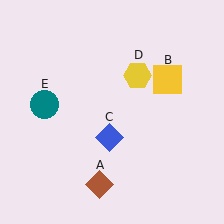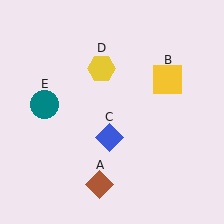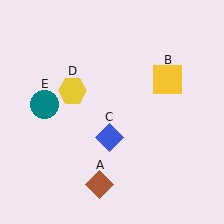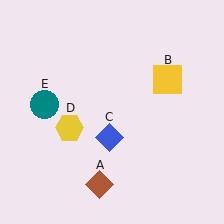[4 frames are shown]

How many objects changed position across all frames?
1 object changed position: yellow hexagon (object D).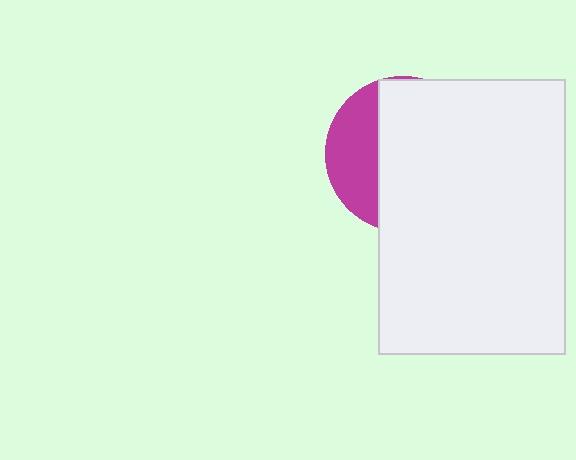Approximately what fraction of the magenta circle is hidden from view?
Roughly 70% of the magenta circle is hidden behind the white rectangle.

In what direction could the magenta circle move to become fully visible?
The magenta circle could move left. That would shift it out from behind the white rectangle entirely.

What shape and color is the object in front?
The object in front is a white rectangle.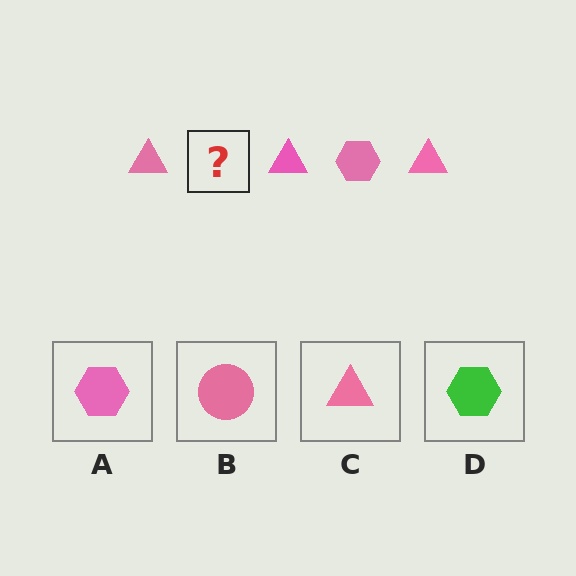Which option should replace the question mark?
Option A.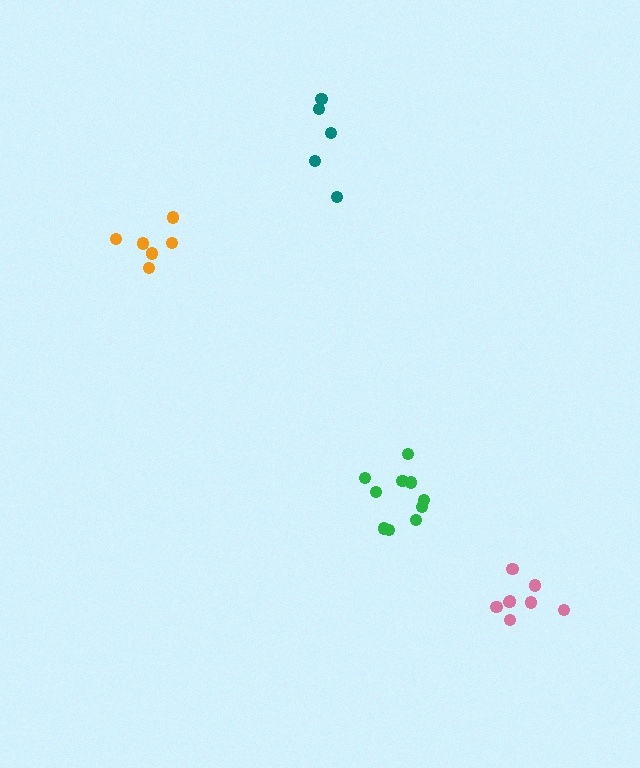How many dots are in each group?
Group 1: 6 dots, Group 2: 8 dots, Group 3: 5 dots, Group 4: 10 dots (29 total).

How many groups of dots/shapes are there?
There are 4 groups.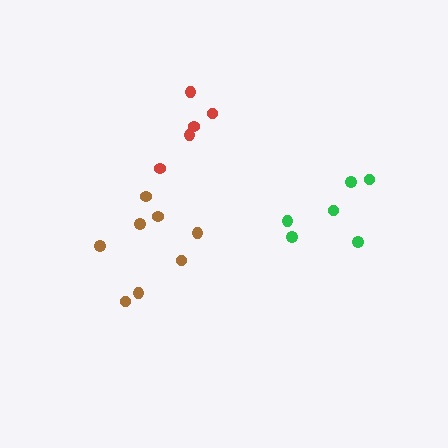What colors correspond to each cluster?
The clusters are colored: red, brown, green.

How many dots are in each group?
Group 1: 5 dots, Group 2: 8 dots, Group 3: 6 dots (19 total).